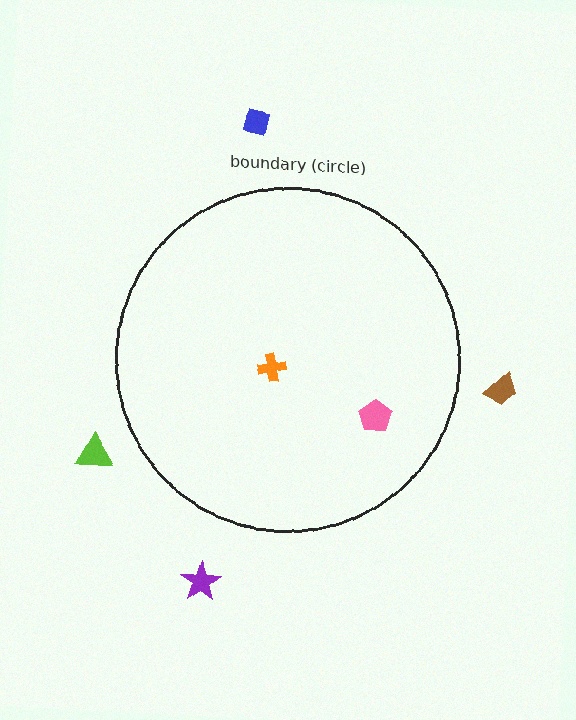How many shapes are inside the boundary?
2 inside, 4 outside.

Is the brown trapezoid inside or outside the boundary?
Outside.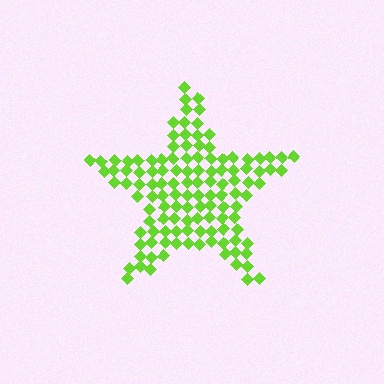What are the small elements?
The small elements are diamonds.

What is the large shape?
The large shape is a star.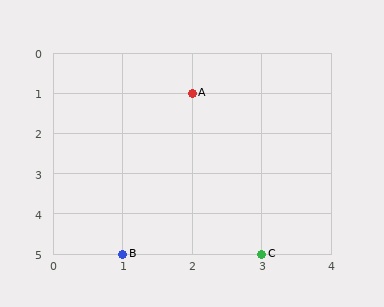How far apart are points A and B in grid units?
Points A and B are 1 column and 4 rows apart (about 4.1 grid units diagonally).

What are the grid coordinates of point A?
Point A is at grid coordinates (2, 1).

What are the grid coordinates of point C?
Point C is at grid coordinates (3, 5).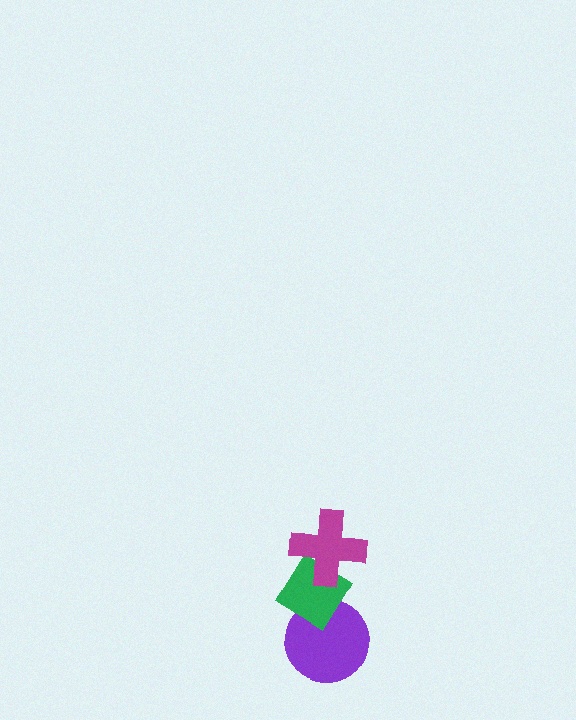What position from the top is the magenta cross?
The magenta cross is 1st from the top.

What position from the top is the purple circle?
The purple circle is 3rd from the top.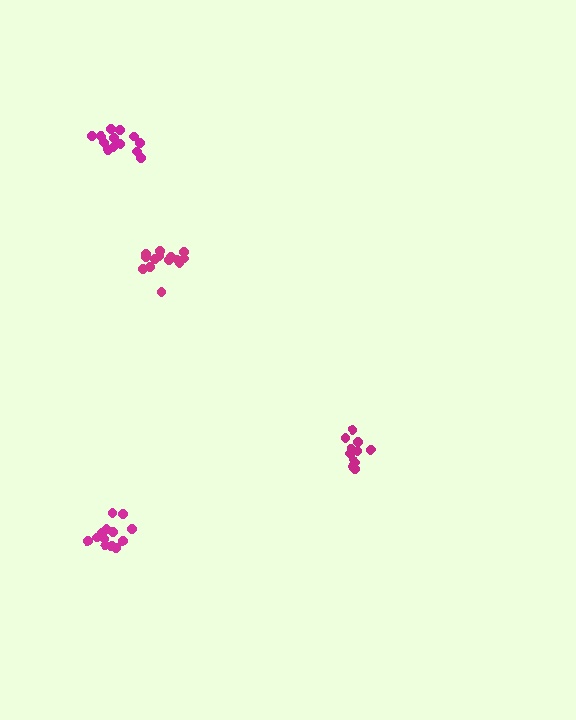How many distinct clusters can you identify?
There are 4 distinct clusters.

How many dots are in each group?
Group 1: 13 dots, Group 2: 13 dots, Group 3: 14 dots, Group 4: 13 dots (53 total).